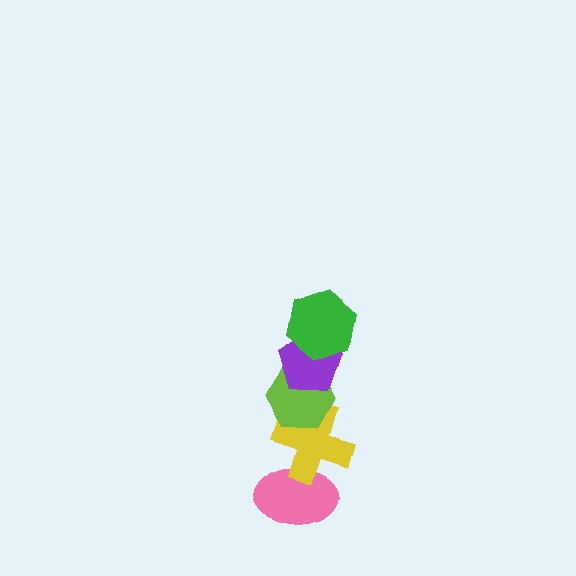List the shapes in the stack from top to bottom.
From top to bottom: the green hexagon, the purple pentagon, the lime hexagon, the yellow cross, the pink ellipse.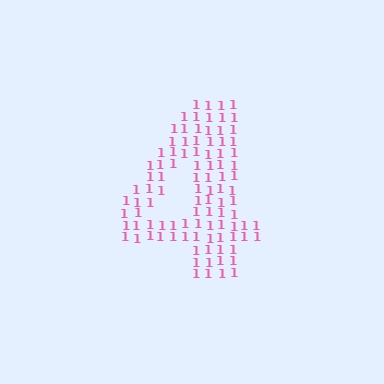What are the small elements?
The small elements are digit 1's.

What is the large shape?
The large shape is the digit 4.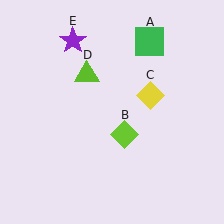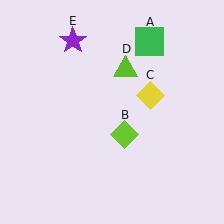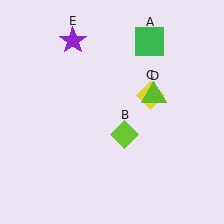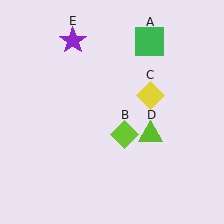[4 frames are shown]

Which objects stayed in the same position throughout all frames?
Green square (object A) and lime diamond (object B) and yellow diamond (object C) and purple star (object E) remained stationary.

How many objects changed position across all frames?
1 object changed position: lime triangle (object D).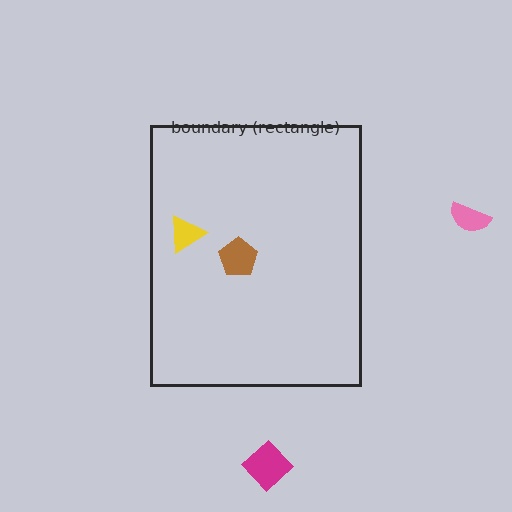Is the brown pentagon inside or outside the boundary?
Inside.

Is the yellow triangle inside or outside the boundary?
Inside.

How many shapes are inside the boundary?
2 inside, 2 outside.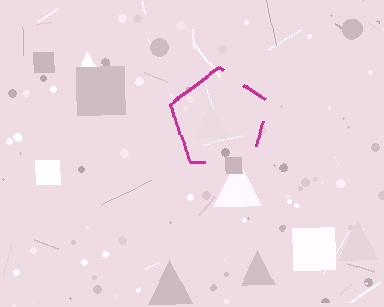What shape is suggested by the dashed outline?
The dashed outline suggests a pentagon.